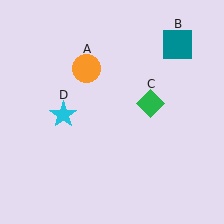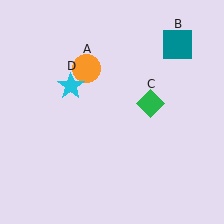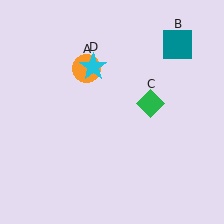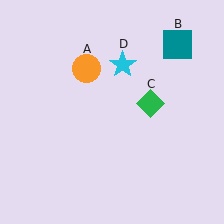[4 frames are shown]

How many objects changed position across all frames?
1 object changed position: cyan star (object D).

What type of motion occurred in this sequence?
The cyan star (object D) rotated clockwise around the center of the scene.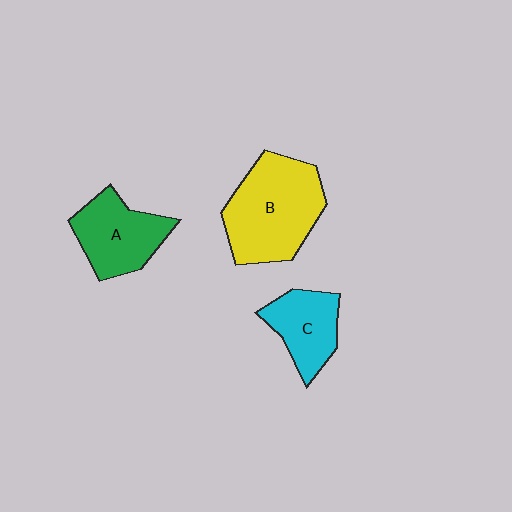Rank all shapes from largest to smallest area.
From largest to smallest: B (yellow), A (green), C (cyan).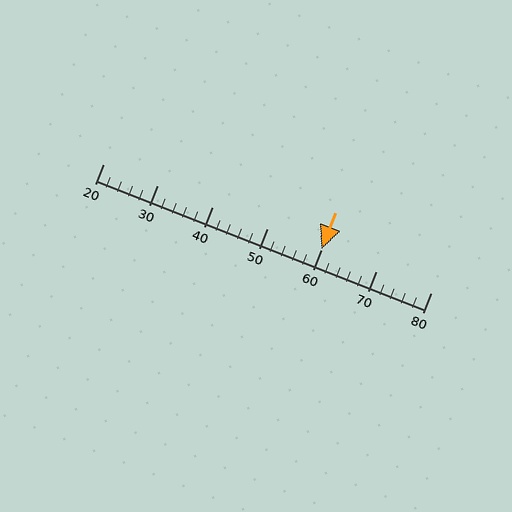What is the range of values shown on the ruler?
The ruler shows values from 20 to 80.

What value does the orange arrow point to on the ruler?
The orange arrow points to approximately 60.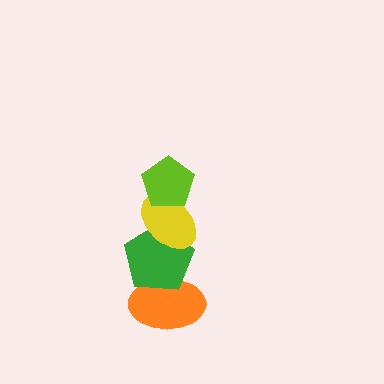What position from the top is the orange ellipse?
The orange ellipse is 4th from the top.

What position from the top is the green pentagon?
The green pentagon is 3rd from the top.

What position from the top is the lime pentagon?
The lime pentagon is 1st from the top.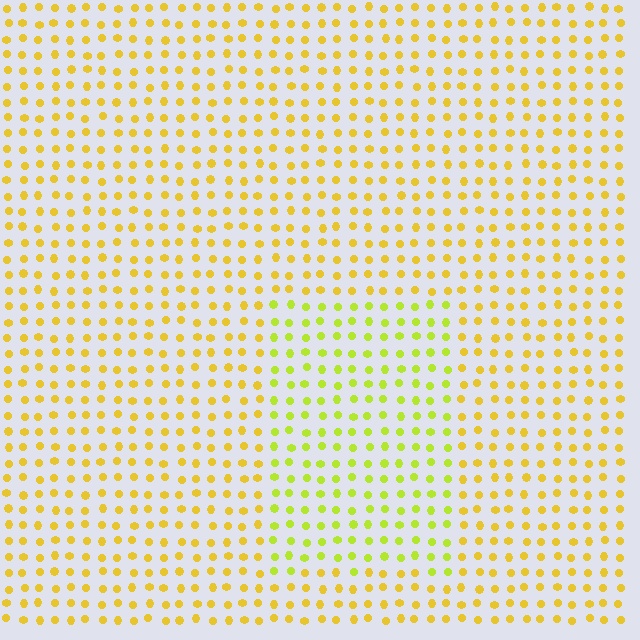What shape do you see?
I see a rectangle.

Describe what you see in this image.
The image is filled with small yellow elements in a uniform arrangement. A rectangle-shaped region is visible where the elements are tinted to a slightly different hue, forming a subtle color boundary.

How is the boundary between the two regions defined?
The boundary is defined purely by a slight shift in hue (about 29 degrees). Spacing, size, and orientation are identical on both sides.